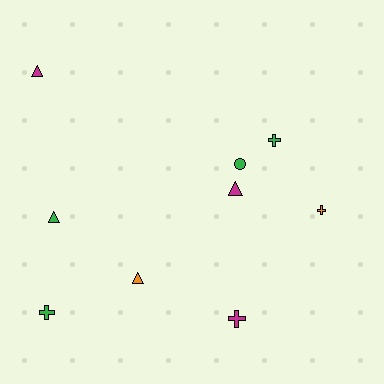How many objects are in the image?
There are 9 objects.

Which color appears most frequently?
Green, with 4 objects.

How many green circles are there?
There is 1 green circle.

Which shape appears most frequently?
Triangle, with 4 objects.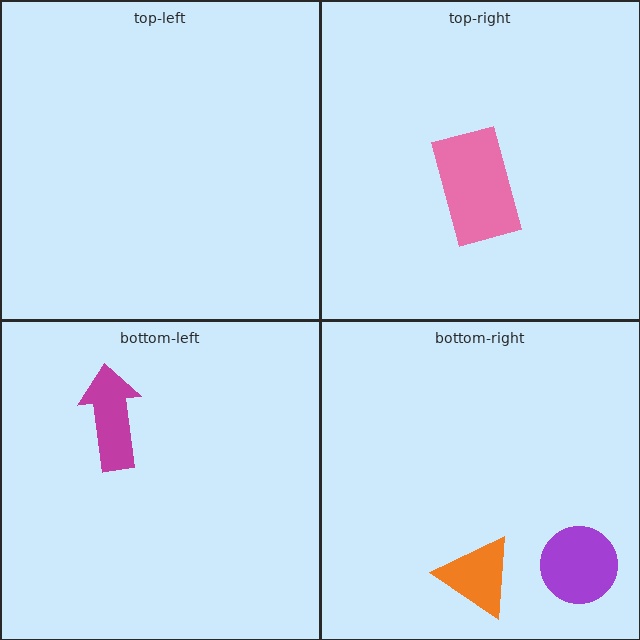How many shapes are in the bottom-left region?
1.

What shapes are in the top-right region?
The pink rectangle.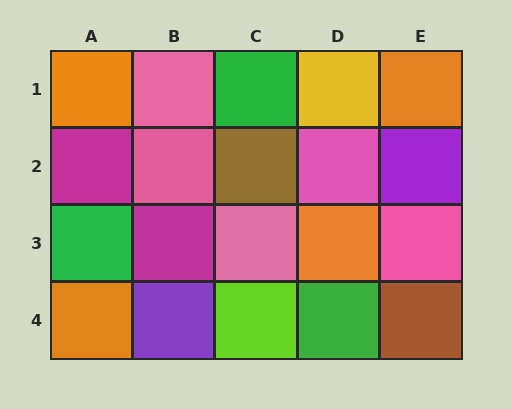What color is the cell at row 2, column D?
Pink.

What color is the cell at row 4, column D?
Green.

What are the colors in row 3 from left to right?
Green, magenta, pink, orange, pink.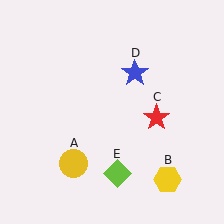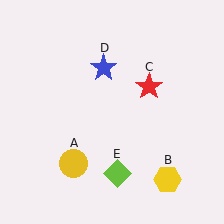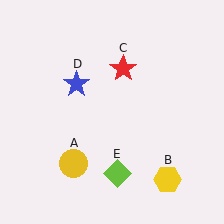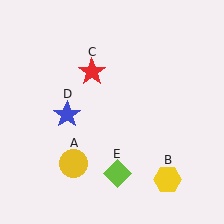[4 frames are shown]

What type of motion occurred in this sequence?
The red star (object C), blue star (object D) rotated counterclockwise around the center of the scene.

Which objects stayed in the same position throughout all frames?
Yellow circle (object A) and yellow hexagon (object B) and lime diamond (object E) remained stationary.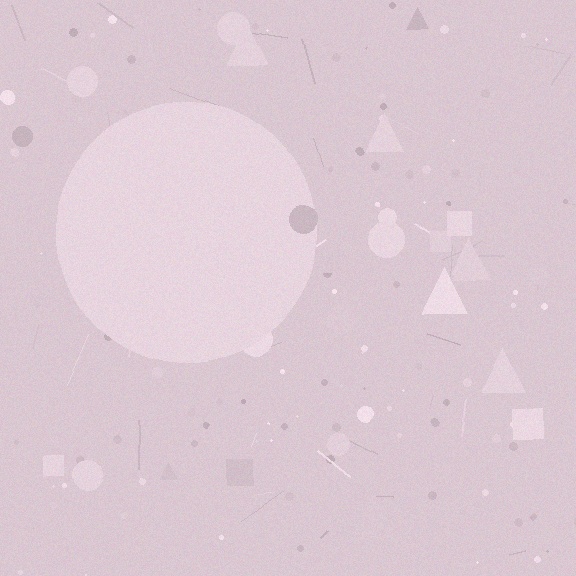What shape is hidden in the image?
A circle is hidden in the image.